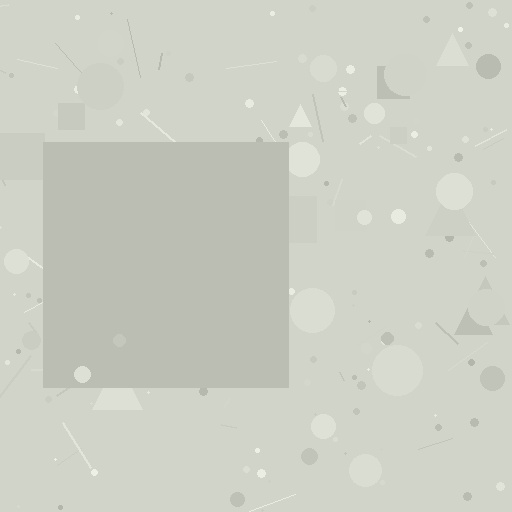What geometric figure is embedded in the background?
A square is embedded in the background.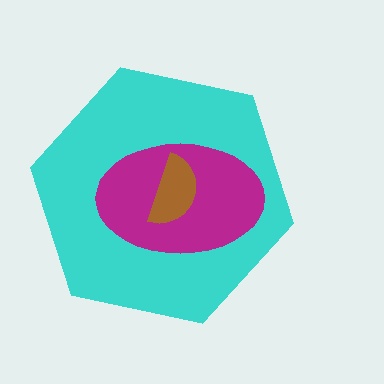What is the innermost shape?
The brown semicircle.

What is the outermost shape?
The cyan hexagon.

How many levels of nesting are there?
3.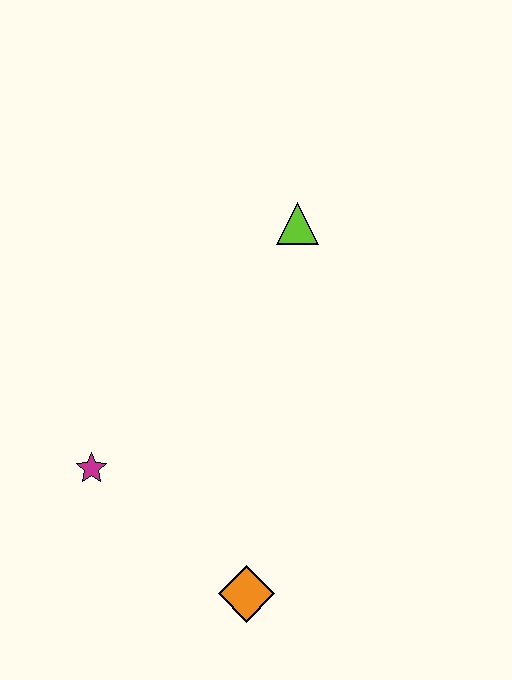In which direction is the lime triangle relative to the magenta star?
The lime triangle is above the magenta star.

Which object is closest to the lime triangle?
The magenta star is closest to the lime triangle.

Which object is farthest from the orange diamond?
The lime triangle is farthest from the orange diamond.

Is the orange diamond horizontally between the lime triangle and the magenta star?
Yes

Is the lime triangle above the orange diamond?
Yes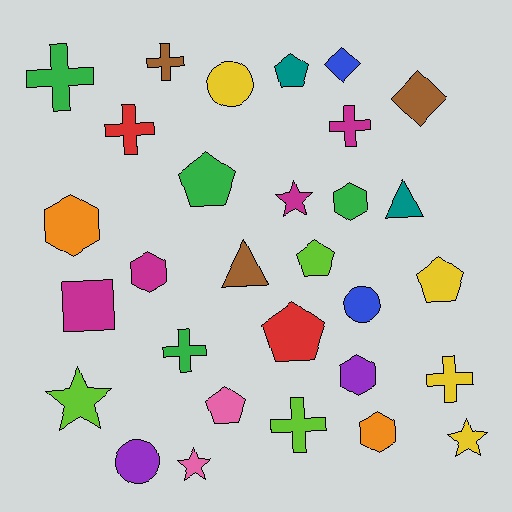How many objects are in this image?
There are 30 objects.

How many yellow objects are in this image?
There are 4 yellow objects.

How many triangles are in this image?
There are 2 triangles.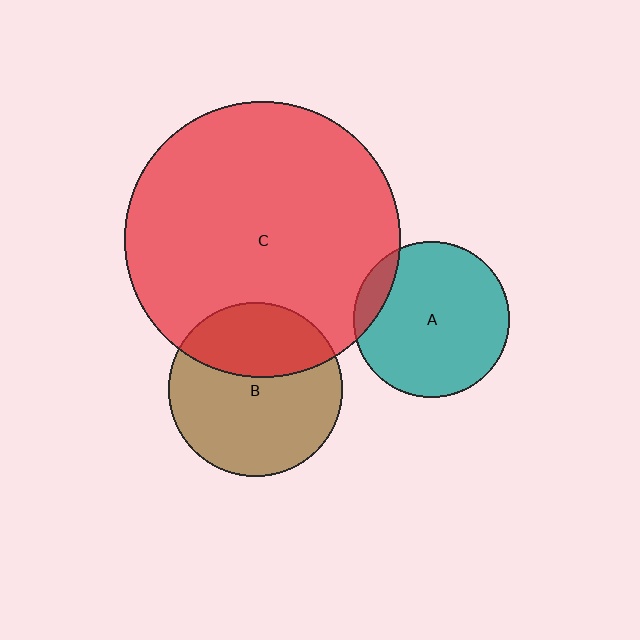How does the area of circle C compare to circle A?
Approximately 3.1 times.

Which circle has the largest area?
Circle C (red).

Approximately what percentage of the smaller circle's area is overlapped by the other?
Approximately 35%.